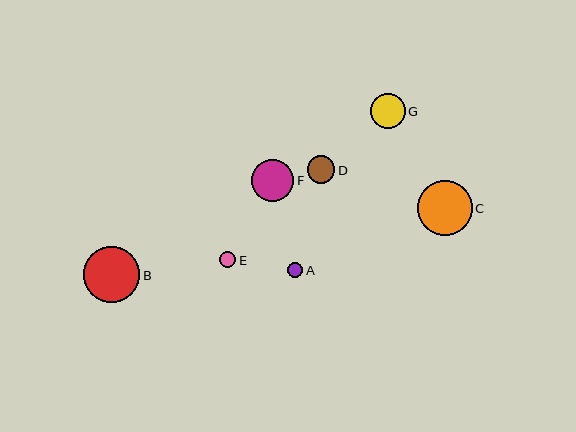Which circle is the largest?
Circle B is the largest with a size of approximately 56 pixels.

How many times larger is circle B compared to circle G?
Circle B is approximately 1.6 times the size of circle G.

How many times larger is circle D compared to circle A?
Circle D is approximately 1.8 times the size of circle A.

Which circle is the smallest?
Circle A is the smallest with a size of approximately 15 pixels.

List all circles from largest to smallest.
From largest to smallest: B, C, F, G, D, E, A.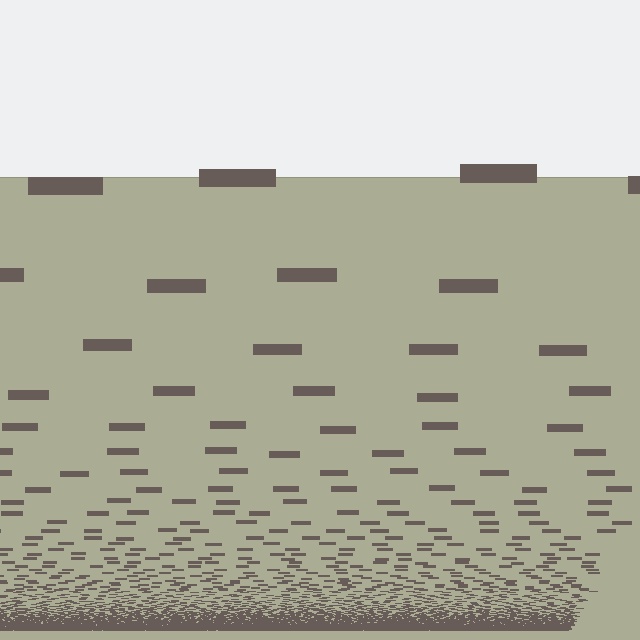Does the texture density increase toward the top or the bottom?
Density increases toward the bottom.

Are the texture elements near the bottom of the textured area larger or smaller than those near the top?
Smaller. The gradient is inverted — elements near the bottom are smaller and denser.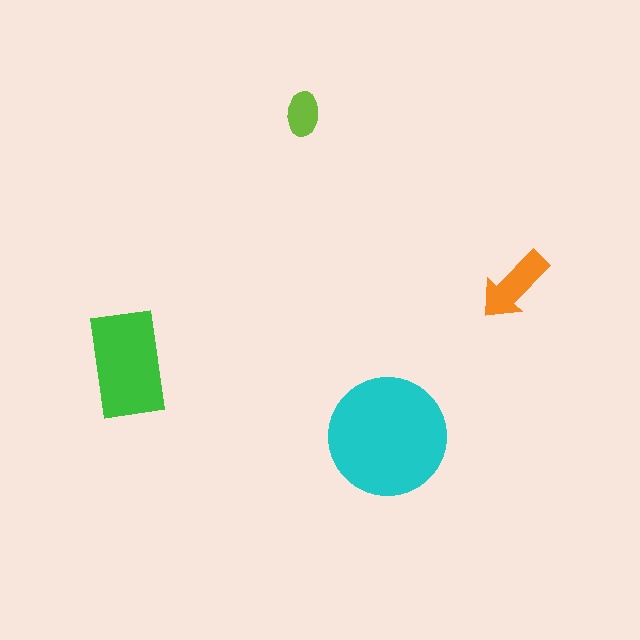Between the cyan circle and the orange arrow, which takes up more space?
The cyan circle.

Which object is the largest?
The cyan circle.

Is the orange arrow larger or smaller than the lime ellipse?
Larger.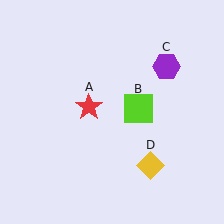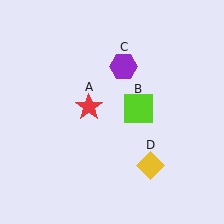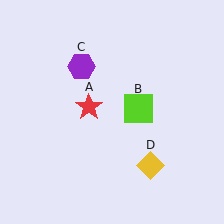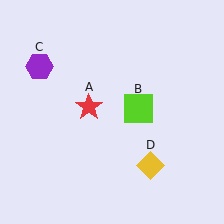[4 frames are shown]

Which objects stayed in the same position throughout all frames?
Red star (object A) and lime square (object B) and yellow diamond (object D) remained stationary.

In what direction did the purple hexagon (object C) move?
The purple hexagon (object C) moved left.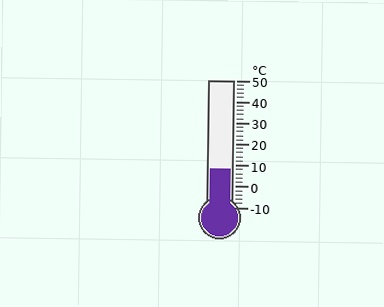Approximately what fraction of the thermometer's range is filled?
The thermometer is filled to approximately 30% of its range.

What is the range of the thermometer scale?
The thermometer scale ranges from -10°C to 50°C.